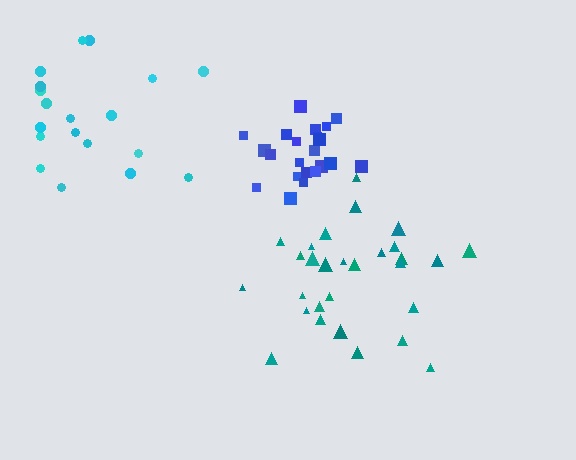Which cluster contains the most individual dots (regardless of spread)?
Teal (29).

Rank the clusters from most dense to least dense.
blue, teal, cyan.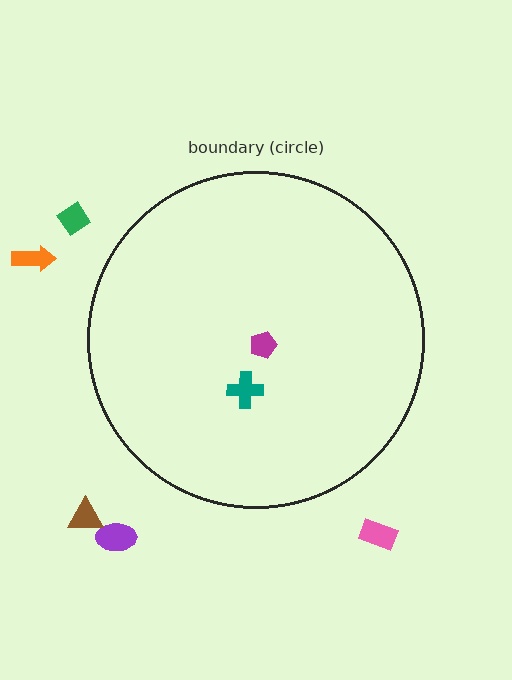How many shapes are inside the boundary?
2 inside, 5 outside.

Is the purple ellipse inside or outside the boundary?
Outside.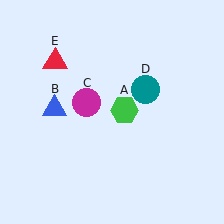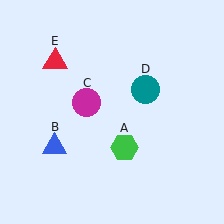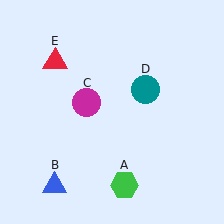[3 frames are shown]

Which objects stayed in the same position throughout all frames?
Magenta circle (object C) and teal circle (object D) and red triangle (object E) remained stationary.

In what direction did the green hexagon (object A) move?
The green hexagon (object A) moved down.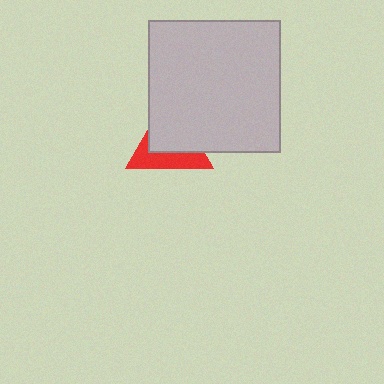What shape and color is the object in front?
The object in front is a light gray square.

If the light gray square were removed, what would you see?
You would see the complete red triangle.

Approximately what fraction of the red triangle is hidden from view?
Roughly 58% of the red triangle is hidden behind the light gray square.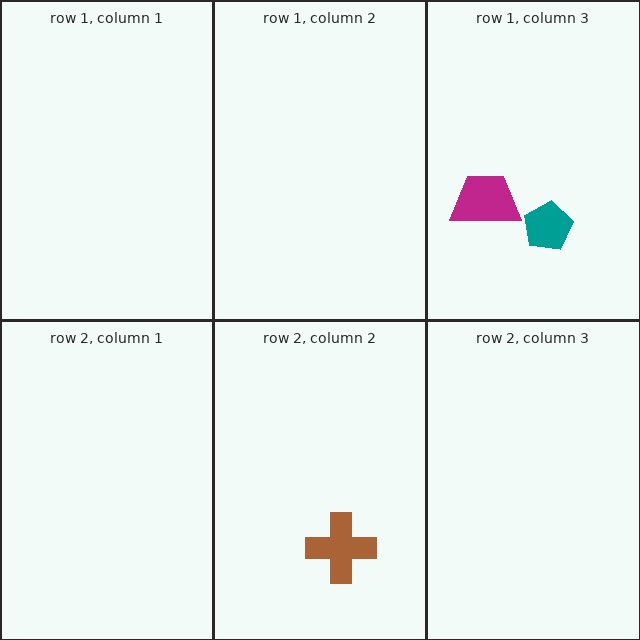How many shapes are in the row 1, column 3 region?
2.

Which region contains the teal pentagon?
The row 1, column 3 region.